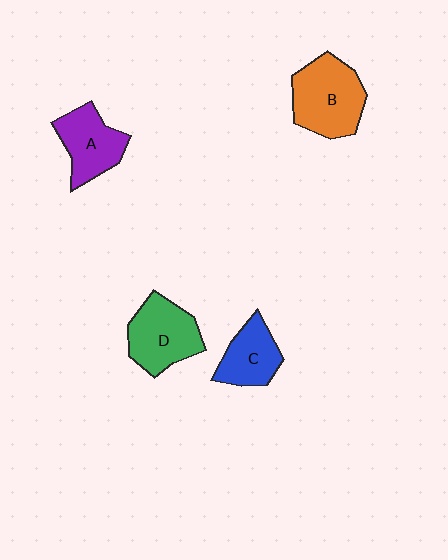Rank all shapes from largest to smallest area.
From largest to smallest: B (orange), D (green), A (purple), C (blue).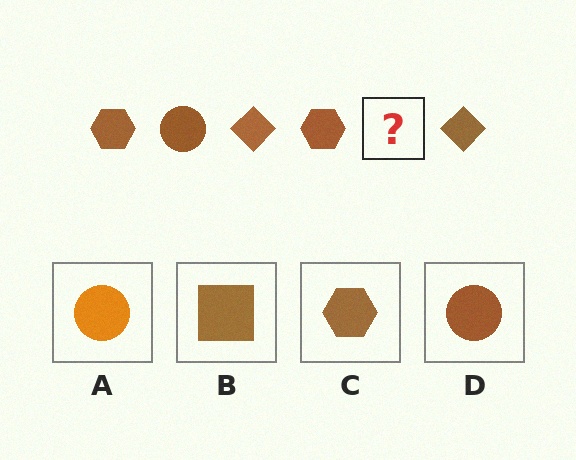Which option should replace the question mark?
Option D.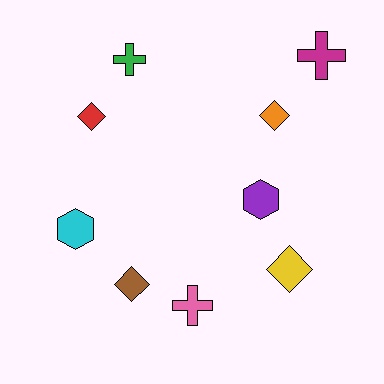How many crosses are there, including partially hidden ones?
There are 3 crosses.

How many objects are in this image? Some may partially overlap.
There are 9 objects.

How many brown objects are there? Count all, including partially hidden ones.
There is 1 brown object.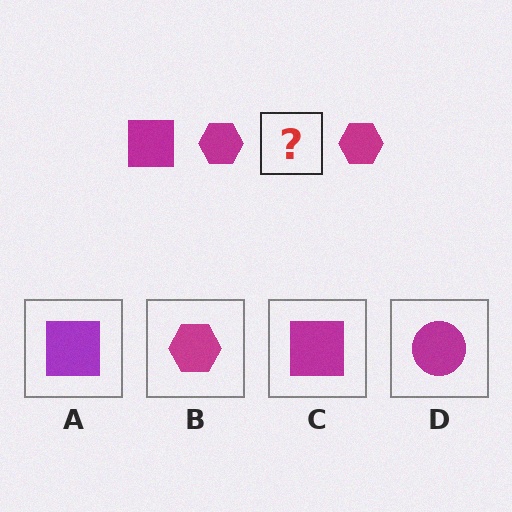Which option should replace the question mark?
Option C.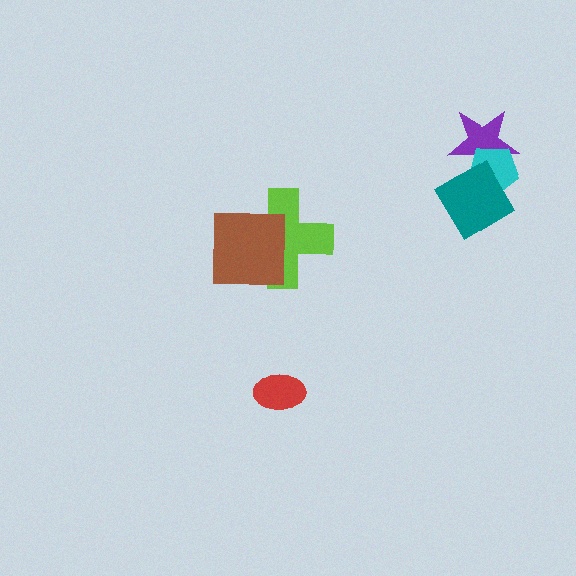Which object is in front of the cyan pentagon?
The teal diamond is in front of the cyan pentagon.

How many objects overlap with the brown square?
1 object overlaps with the brown square.